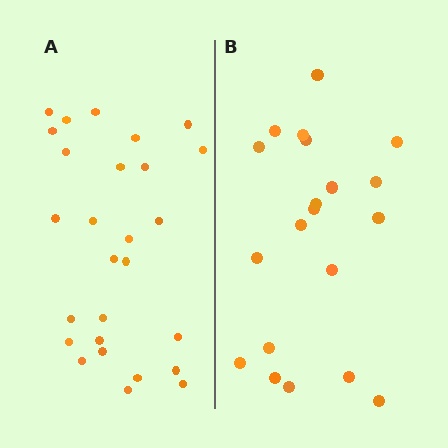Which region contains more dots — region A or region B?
Region A (the left region) has more dots.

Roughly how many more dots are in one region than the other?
Region A has roughly 8 or so more dots than region B.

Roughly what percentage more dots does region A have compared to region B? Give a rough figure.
About 35% more.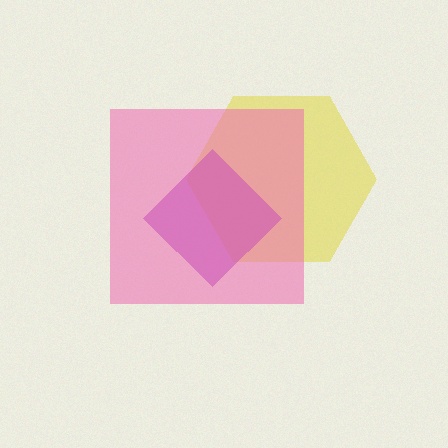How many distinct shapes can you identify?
There are 3 distinct shapes: a yellow hexagon, a purple diamond, a pink square.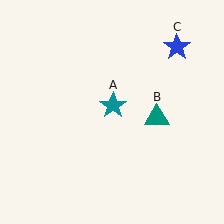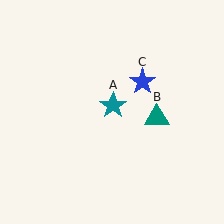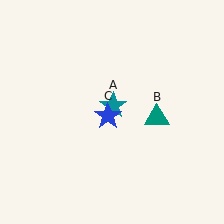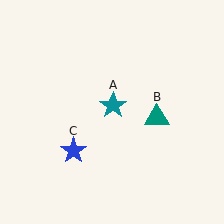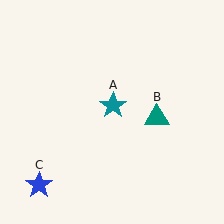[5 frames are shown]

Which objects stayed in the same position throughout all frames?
Teal star (object A) and teal triangle (object B) remained stationary.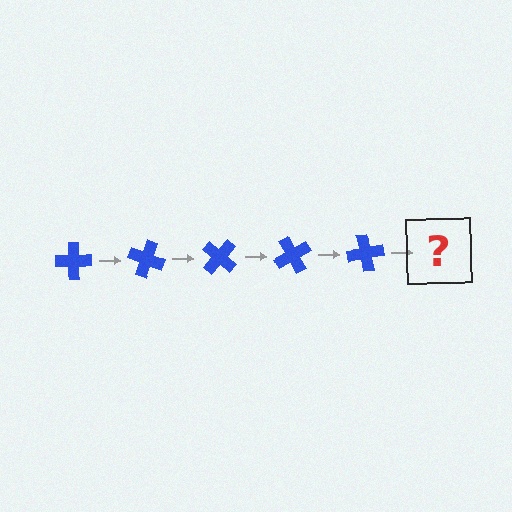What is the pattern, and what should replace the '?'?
The pattern is that the cross rotates 20 degrees each step. The '?' should be a blue cross rotated 100 degrees.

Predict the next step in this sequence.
The next step is a blue cross rotated 100 degrees.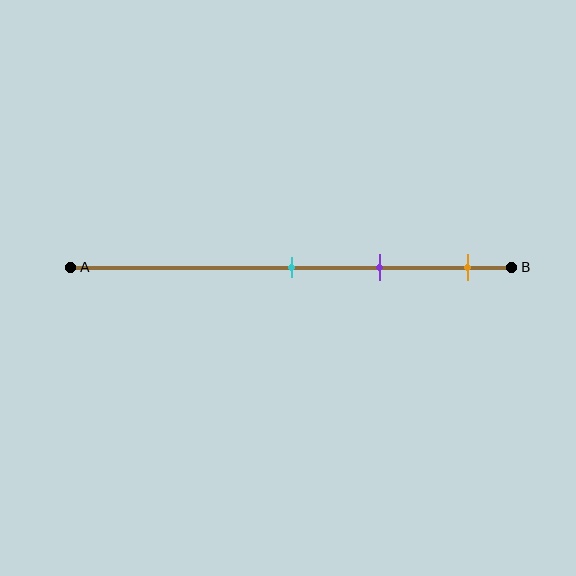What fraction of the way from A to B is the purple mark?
The purple mark is approximately 70% (0.7) of the way from A to B.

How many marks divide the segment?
There are 3 marks dividing the segment.